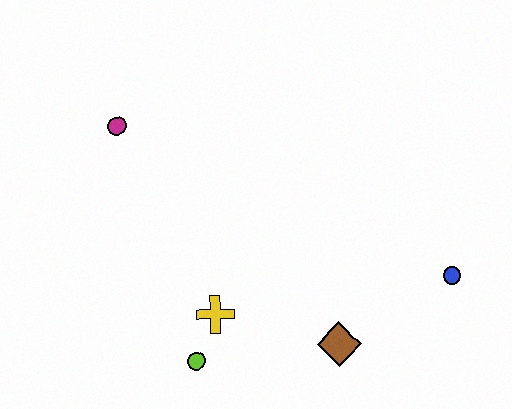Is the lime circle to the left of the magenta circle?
No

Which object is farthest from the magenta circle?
The blue circle is farthest from the magenta circle.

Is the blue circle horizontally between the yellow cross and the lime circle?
No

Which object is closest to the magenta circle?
The yellow cross is closest to the magenta circle.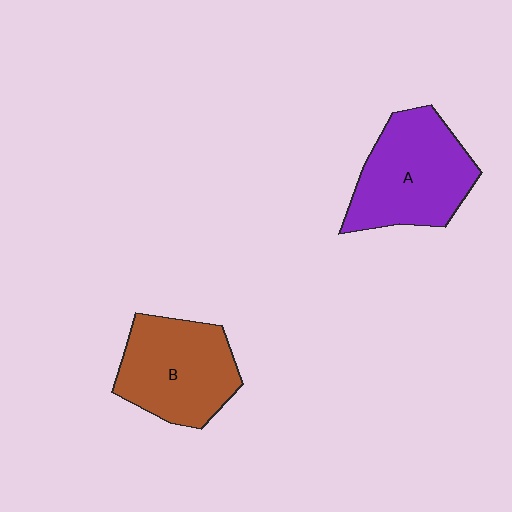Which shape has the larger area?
Shape A (purple).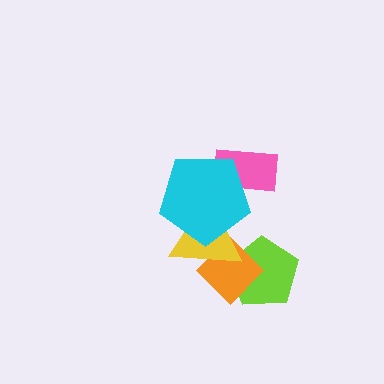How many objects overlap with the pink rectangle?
1 object overlaps with the pink rectangle.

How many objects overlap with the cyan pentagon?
2 objects overlap with the cyan pentagon.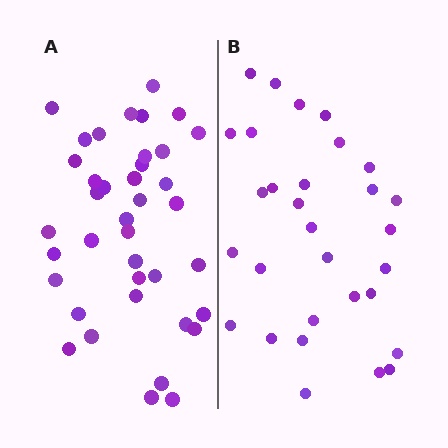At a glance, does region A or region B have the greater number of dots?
Region A (the left region) has more dots.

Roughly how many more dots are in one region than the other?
Region A has roughly 8 or so more dots than region B.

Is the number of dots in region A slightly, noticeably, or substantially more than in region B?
Region A has noticeably more, but not dramatically so. The ratio is roughly 1.3 to 1.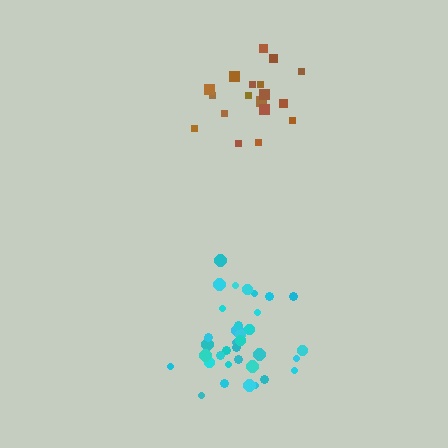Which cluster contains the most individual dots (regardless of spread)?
Cyan (35).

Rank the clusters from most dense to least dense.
cyan, brown.